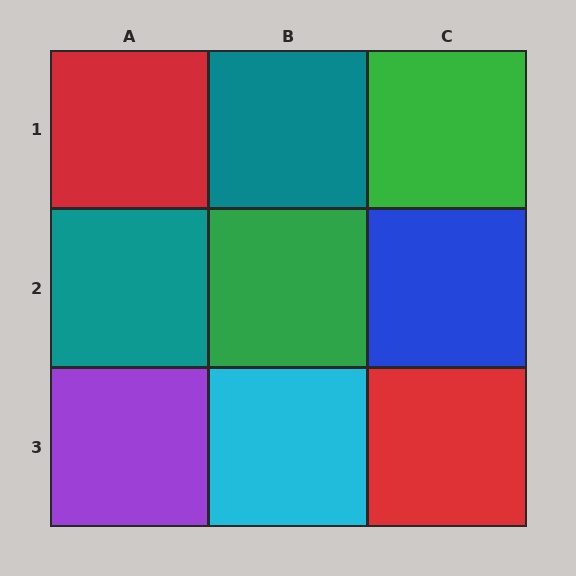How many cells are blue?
1 cell is blue.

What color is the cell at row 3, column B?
Cyan.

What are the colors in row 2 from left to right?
Teal, green, blue.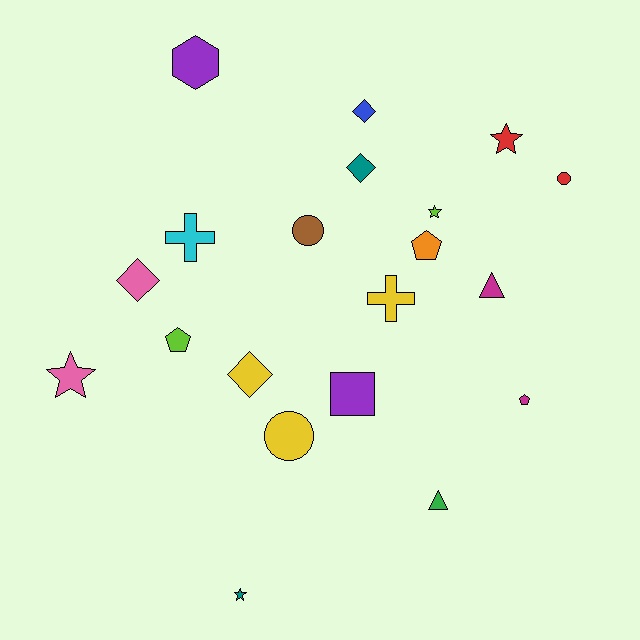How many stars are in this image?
There are 4 stars.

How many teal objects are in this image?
There are 2 teal objects.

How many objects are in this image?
There are 20 objects.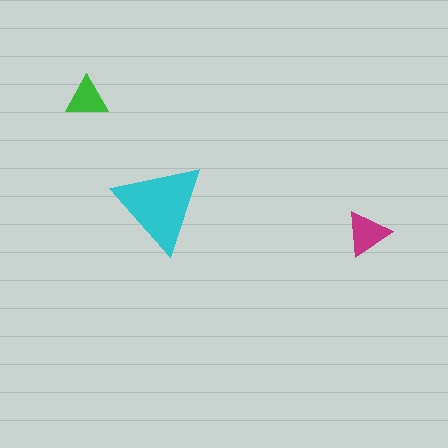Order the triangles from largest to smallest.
the cyan one, the magenta one, the green one.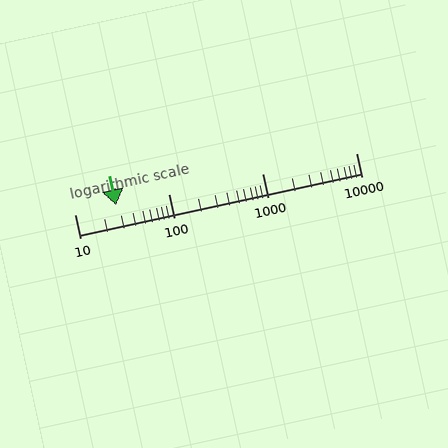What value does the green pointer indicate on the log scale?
The pointer indicates approximately 28.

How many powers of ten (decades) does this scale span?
The scale spans 3 decades, from 10 to 10000.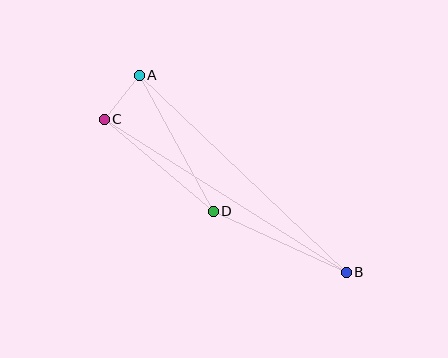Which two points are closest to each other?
Points A and C are closest to each other.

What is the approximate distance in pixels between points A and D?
The distance between A and D is approximately 155 pixels.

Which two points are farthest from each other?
Points B and C are farthest from each other.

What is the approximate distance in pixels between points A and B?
The distance between A and B is approximately 286 pixels.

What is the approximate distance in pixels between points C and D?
The distance between C and D is approximately 143 pixels.